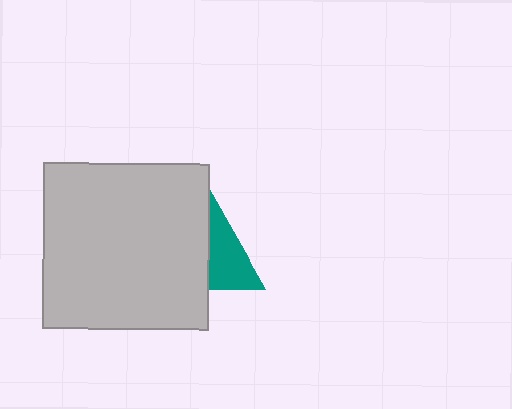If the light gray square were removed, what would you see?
You would see the complete teal triangle.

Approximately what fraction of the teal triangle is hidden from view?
Roughly 52% of the teal triangle is hidden behind the light gray square.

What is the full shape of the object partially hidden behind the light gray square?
The partially hidden object is a teal triangle.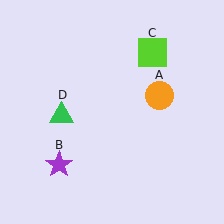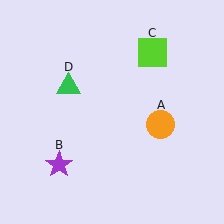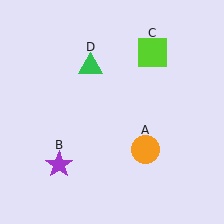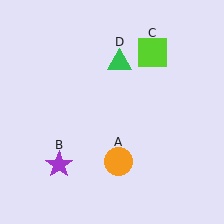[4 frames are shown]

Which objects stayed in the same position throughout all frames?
Purple star (object B) and lime square (object C) remained stationary.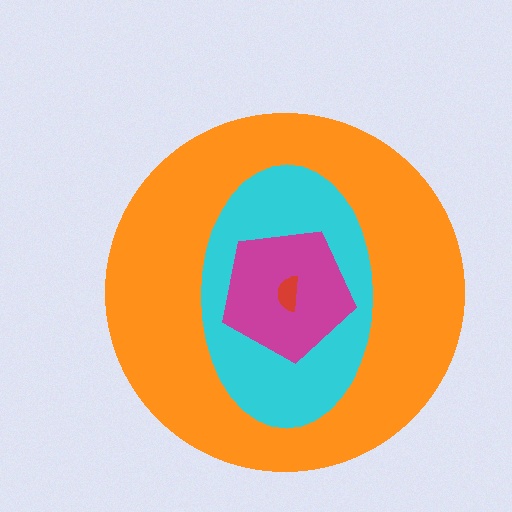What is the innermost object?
The red semicircle.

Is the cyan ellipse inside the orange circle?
Yes.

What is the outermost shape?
The orange circle.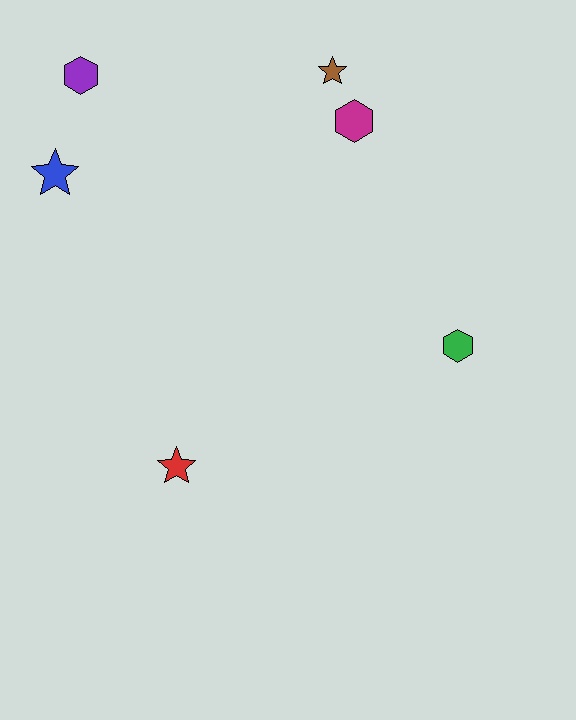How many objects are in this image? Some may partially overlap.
There are 6 objects.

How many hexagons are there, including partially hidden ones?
There are 3 hexagons.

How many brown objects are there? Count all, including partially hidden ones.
There is 1 brown object.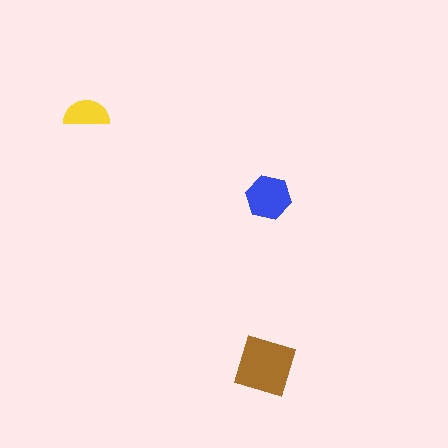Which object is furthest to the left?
The yellow semicircle is leftmost.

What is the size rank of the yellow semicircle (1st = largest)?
3rd.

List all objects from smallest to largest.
The yellow semicircle, the blue hexagon, the brown diamond.